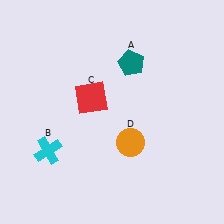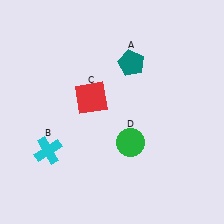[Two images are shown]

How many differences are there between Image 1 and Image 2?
There is 1 difference between the two images.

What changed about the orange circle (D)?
In Image 1, D is orange. In Image 2, it changed to green.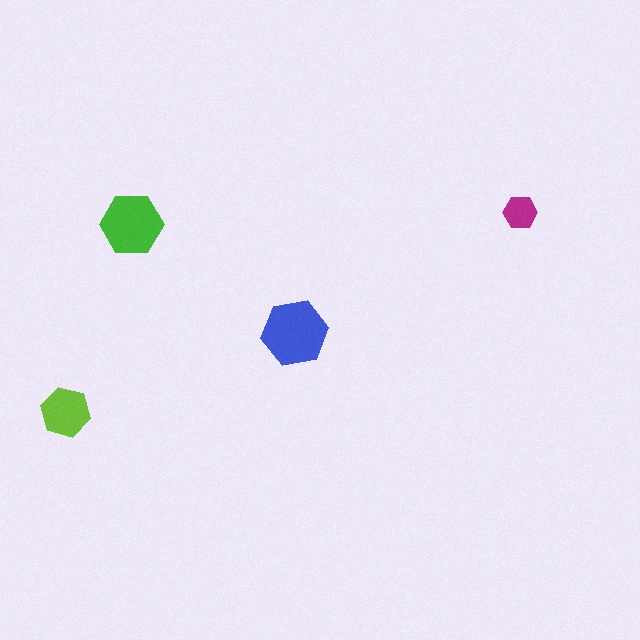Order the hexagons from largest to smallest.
the blue one, the green one, the lime one, the magenta one.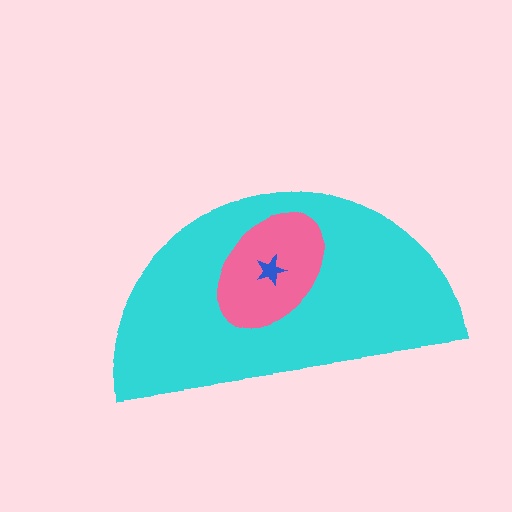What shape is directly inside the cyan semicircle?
The pink ellipse.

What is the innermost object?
The blue star.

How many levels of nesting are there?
3.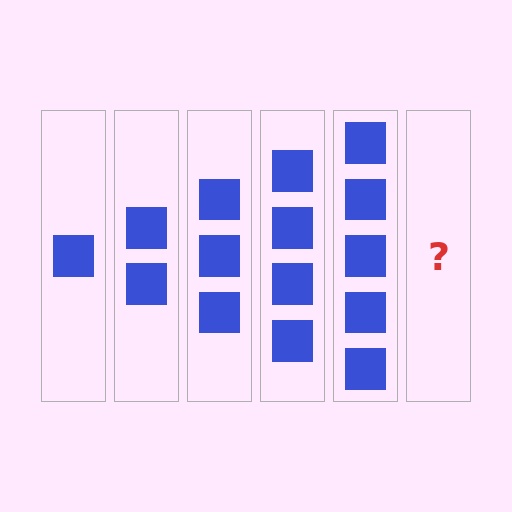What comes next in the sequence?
The next element should be 6 squares.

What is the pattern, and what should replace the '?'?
The pattern is that each step adds one more square. The '?' should be 6 squares.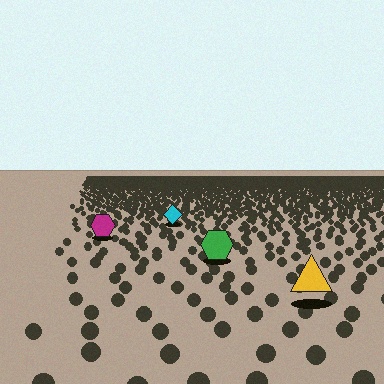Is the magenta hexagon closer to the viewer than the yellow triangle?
No. The yellow triangle is closer — you can tell from the texture gradient: the ground texture is coarser near it.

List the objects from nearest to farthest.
From nearest to farthest: the yellow triangle, the green hexagon, the magenta hexagon, the cyan diamond.